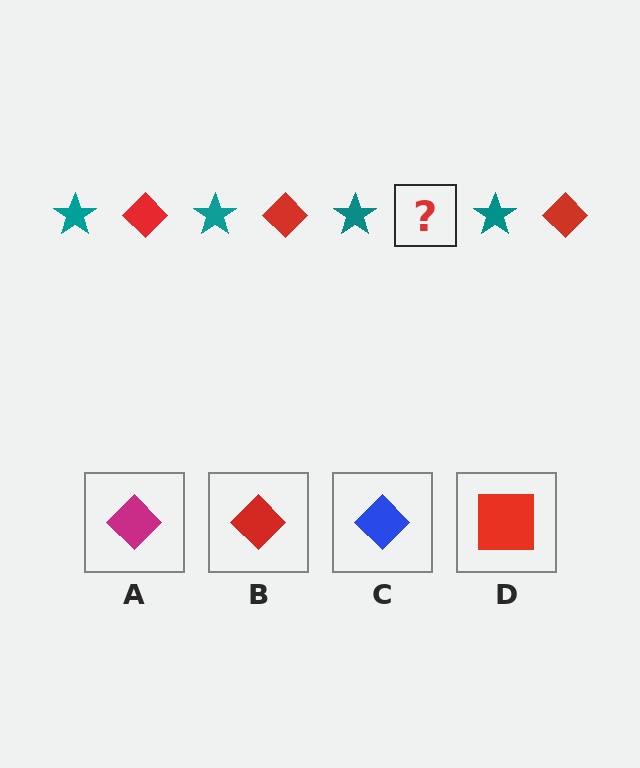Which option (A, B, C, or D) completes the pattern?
B.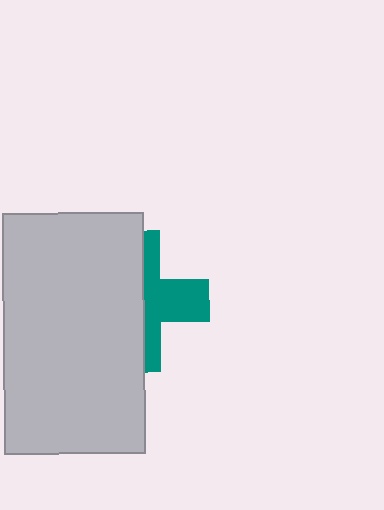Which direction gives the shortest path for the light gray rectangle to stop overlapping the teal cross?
Moving left gives the shortest separation.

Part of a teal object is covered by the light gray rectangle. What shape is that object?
It is a cross.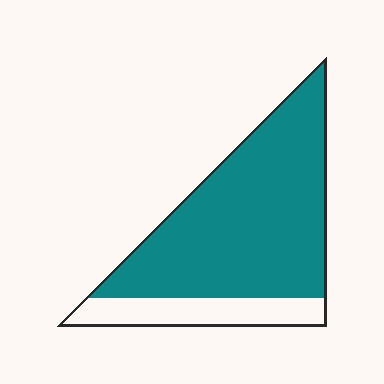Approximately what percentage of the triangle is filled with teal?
Approximately 80%.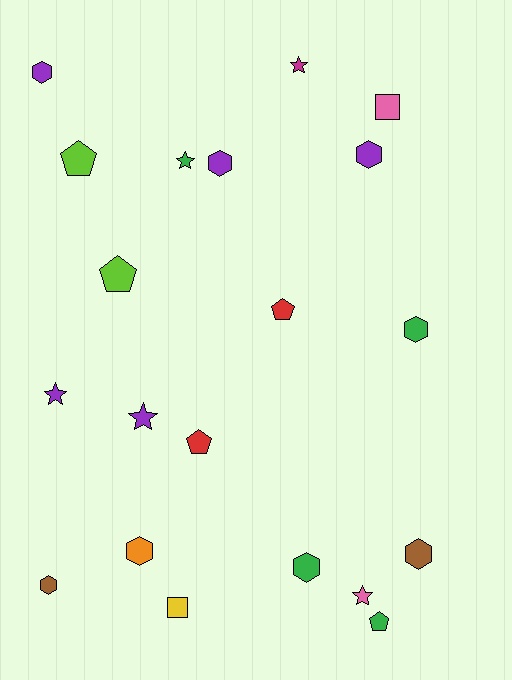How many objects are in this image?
There are 20 objects.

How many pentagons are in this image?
There are 5 pentagons.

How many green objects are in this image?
There are 4 green objects.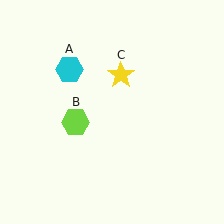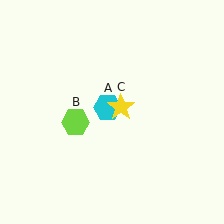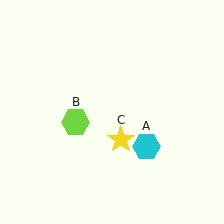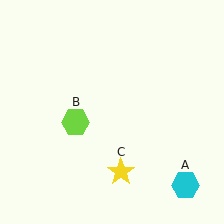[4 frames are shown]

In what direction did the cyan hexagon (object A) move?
The cyan hexagon (object A) moved down and to the right.